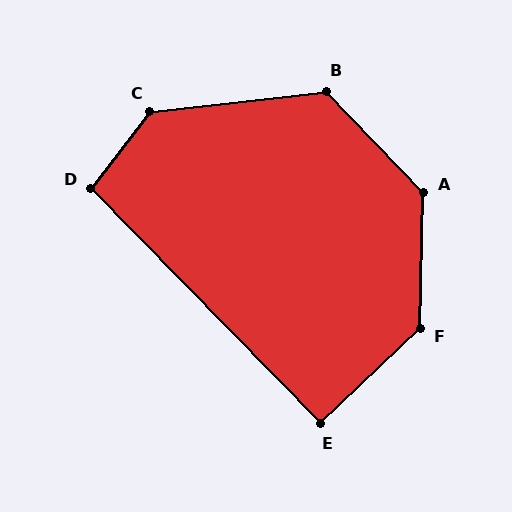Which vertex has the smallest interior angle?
E, at approximately 91 degrees.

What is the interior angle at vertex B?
Approximately 127 degrees (obtuse).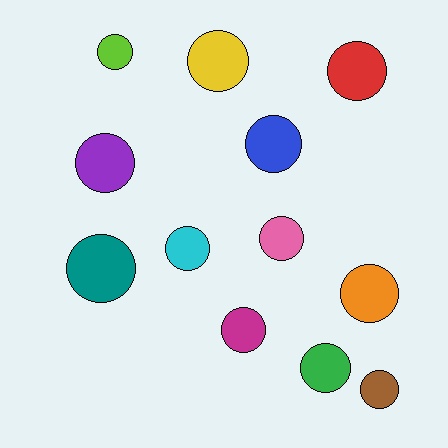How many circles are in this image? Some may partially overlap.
There are 12 circles.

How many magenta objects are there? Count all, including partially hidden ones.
There is 1 magenta object.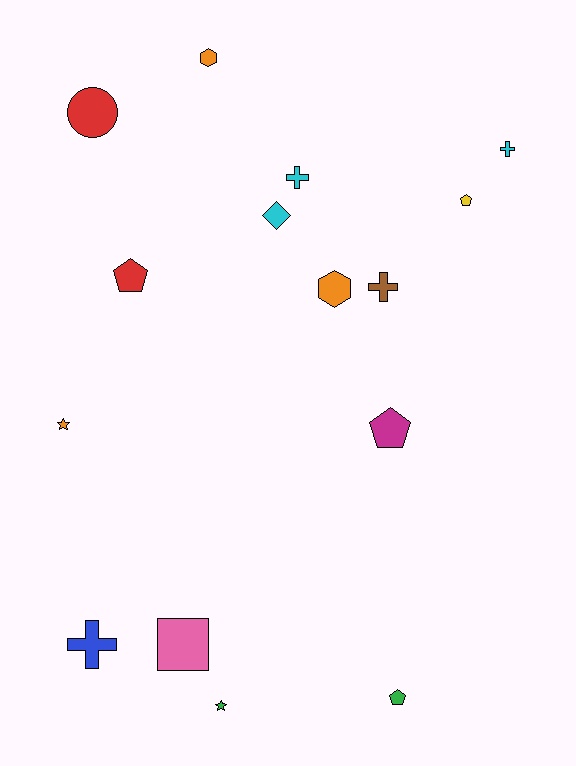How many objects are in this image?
There are 15 objects.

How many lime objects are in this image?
There are no lime objects.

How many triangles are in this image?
There are no triangles.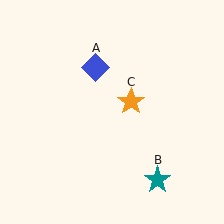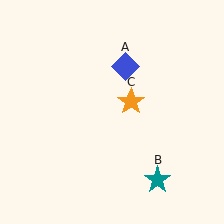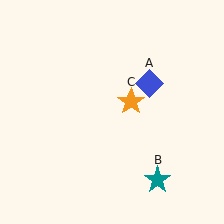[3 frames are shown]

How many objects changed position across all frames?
1 object changed position: blue diamond (object A).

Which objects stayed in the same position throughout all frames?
Teal star (object B) and orange star (object C) remained stationary.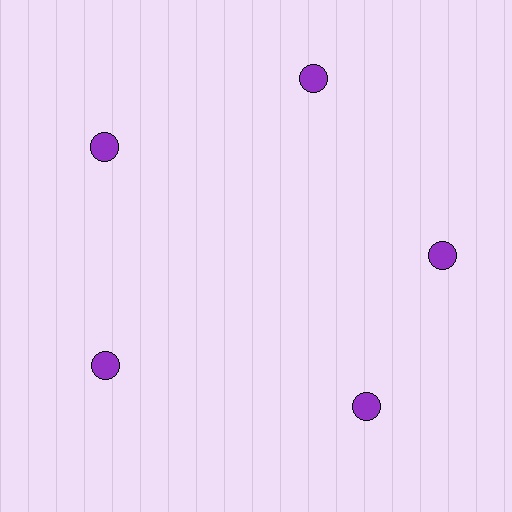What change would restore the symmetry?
The symmetry would be restored by rotating it back into even spacing with its neighbors so that all 5 circles sit at equal angles and equal distance from the center.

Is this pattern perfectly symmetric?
No. The 5 purple circles are arranged in a ring, but one element near the 5 o'clock position is rotated out of alignment along the ring, breaking the 5-fold rotational symmetry.